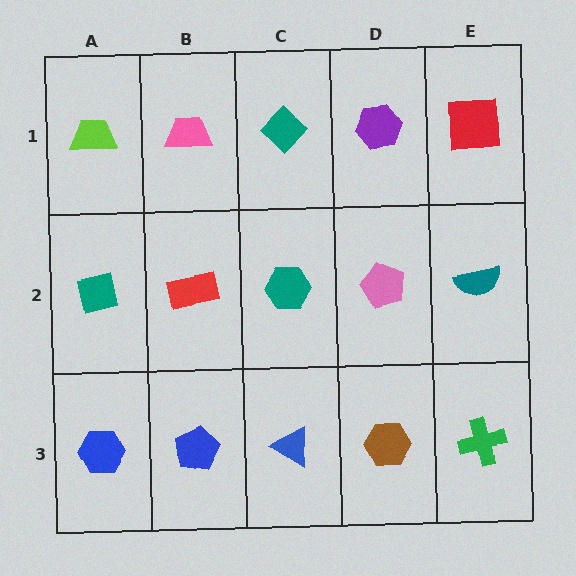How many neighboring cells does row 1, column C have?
3.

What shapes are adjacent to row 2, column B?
A pink trapezoid (row 1, column B), a blue pentagon (row 3, column B), a teal square (row 2, column A), a teal hexagon (row 2, column C).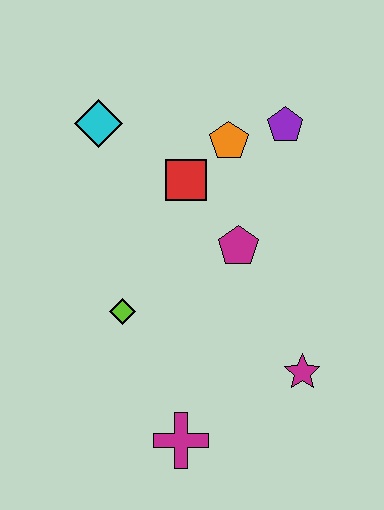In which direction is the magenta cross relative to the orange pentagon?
The magenta cross is below the orange pentagon.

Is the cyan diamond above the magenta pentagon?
Yes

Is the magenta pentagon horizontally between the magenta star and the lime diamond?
Yes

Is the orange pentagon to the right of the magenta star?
No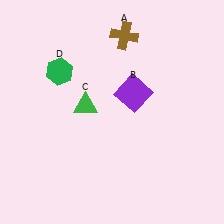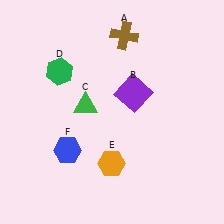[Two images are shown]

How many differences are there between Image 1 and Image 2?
There are 2 differences between the two images.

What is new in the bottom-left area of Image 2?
A blue hexagon (F) was added in the bottom-left area of Image 2.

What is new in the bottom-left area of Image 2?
An orange hexagon (E) was added in the bottom-left area of Image 2.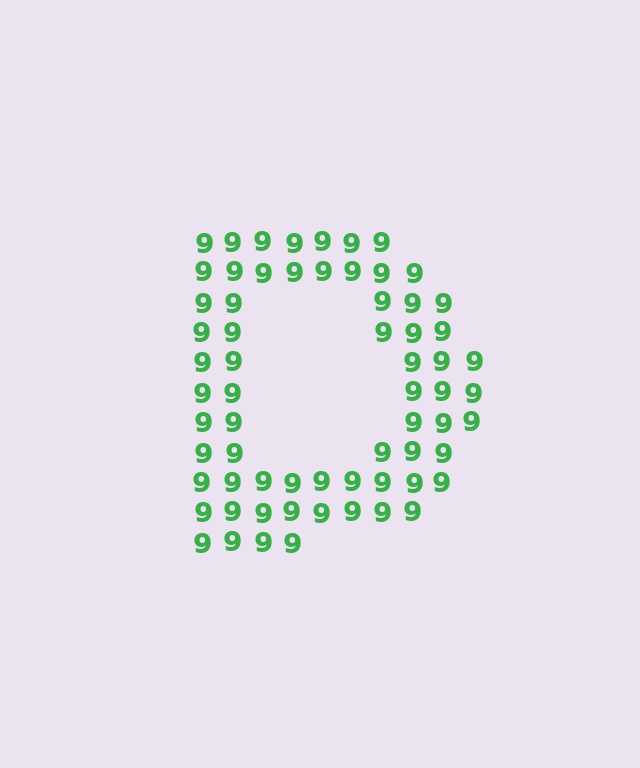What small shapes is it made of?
It is made of small digit 9's.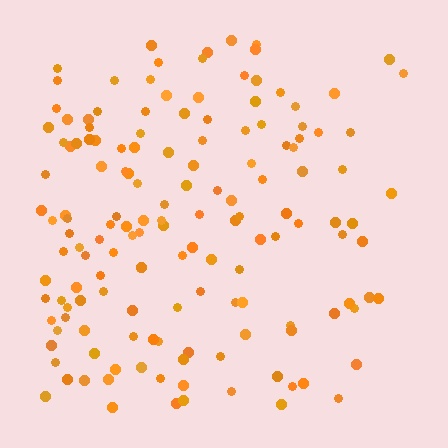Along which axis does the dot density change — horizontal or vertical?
Horizontal.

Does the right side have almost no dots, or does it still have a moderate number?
Still a moderate number, just noticeably fewer than the left.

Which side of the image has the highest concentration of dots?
The left.